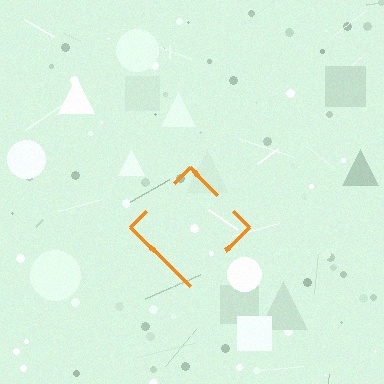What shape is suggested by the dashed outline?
The dashed outline suggests a diamond.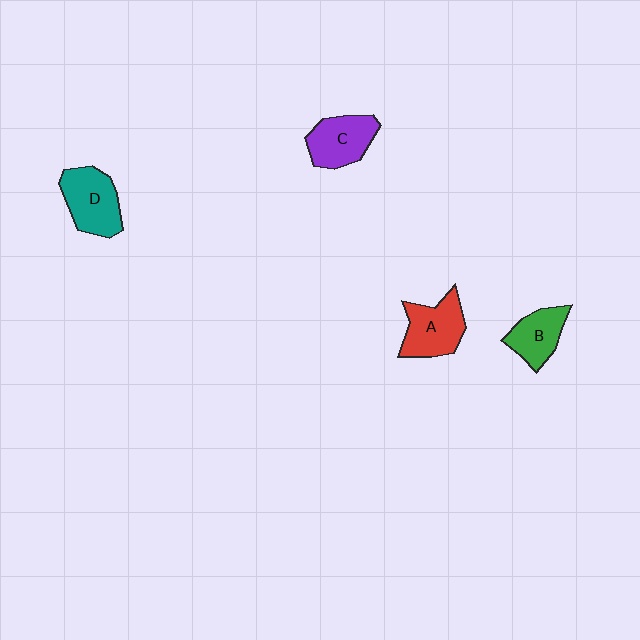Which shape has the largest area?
Shape D (teal).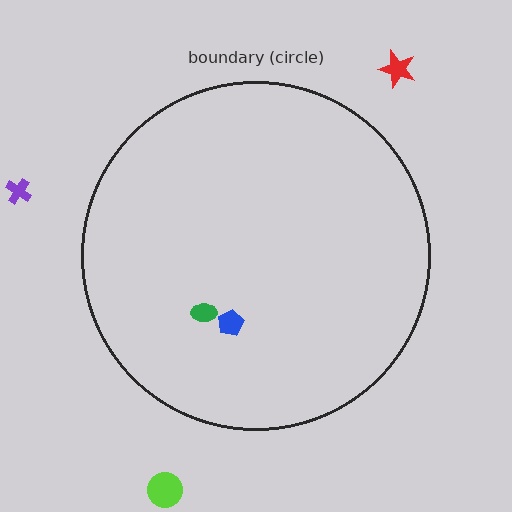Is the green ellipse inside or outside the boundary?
Inside.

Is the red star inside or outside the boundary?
Outside.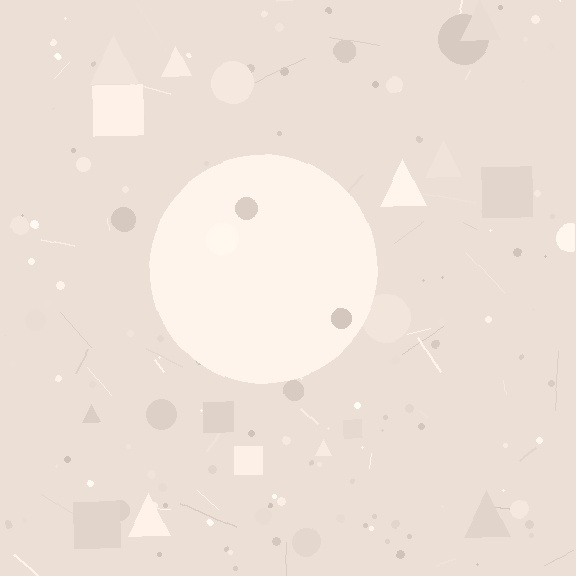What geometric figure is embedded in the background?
A circle is embedded in the background.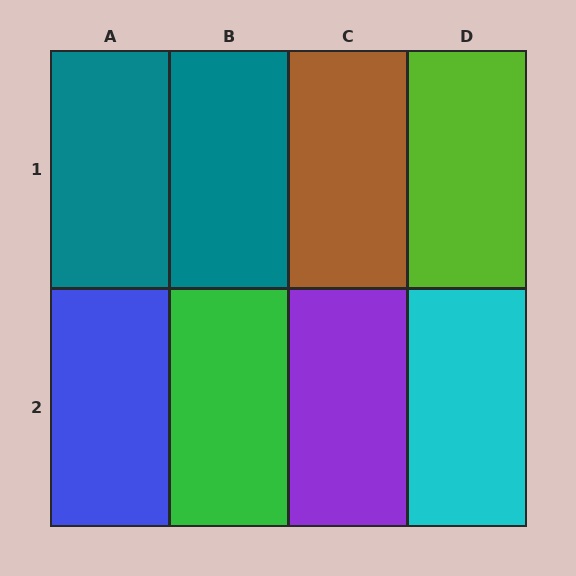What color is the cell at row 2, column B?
Green.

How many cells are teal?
2 cells are teal.